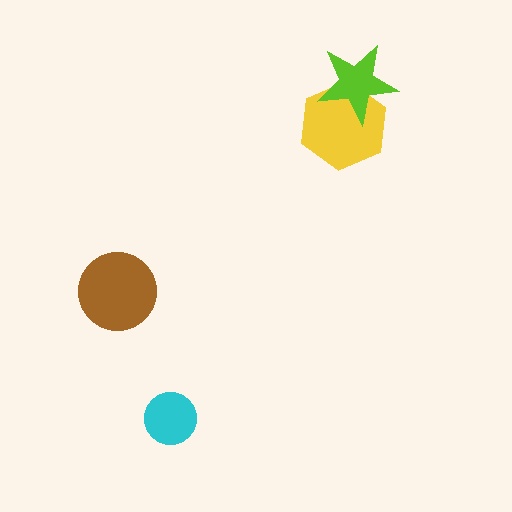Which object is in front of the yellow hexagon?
The lime star is in front of the yellow hexagon.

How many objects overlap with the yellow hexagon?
1 object overlaps with the yellow hexagon.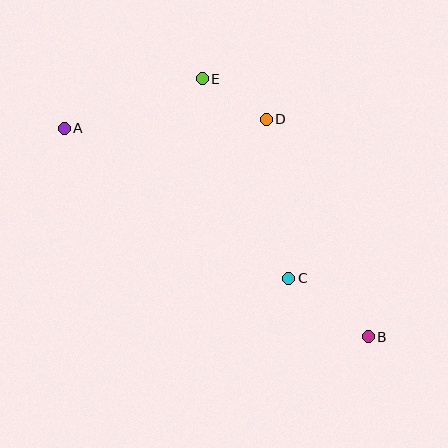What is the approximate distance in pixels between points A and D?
The distance between A and D is approximately 202 pixels.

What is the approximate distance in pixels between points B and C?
The distance between B and C is approximately 99 pixels.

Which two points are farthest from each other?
Points A and B are farthest from each other.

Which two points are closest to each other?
Points D and E are closest to each other.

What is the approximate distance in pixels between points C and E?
The distance between C and E is approximately 217 pixels.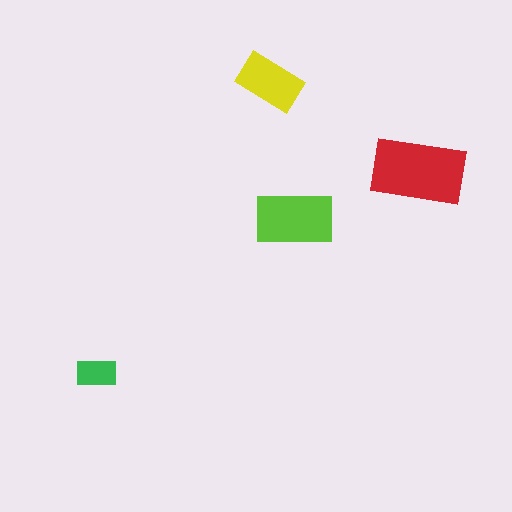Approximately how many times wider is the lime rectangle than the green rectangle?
About 2 times wider.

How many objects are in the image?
There are 4 objects in the image.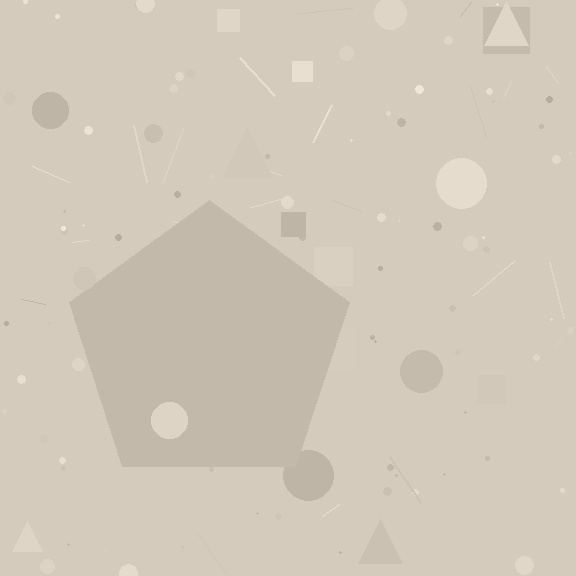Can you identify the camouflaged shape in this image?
The camouflaged shape is a pentagon.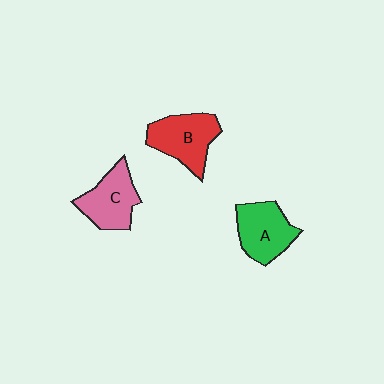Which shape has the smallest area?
Shape C (pink).